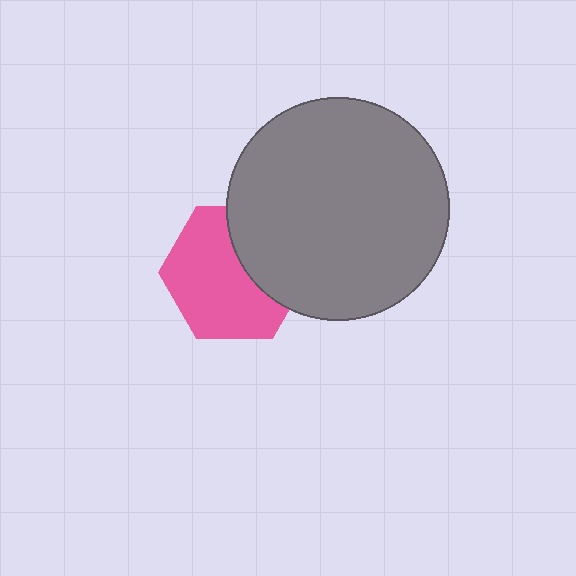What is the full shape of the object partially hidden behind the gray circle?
The partially hidden object is a pink hexagon.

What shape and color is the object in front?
The object in front is a gray circle.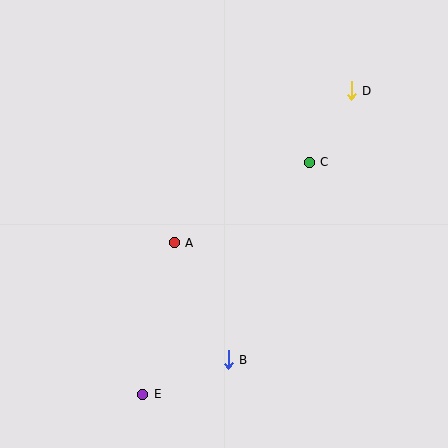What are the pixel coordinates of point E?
Point E is at (143, 394).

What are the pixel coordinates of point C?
Point C is at (309, 162).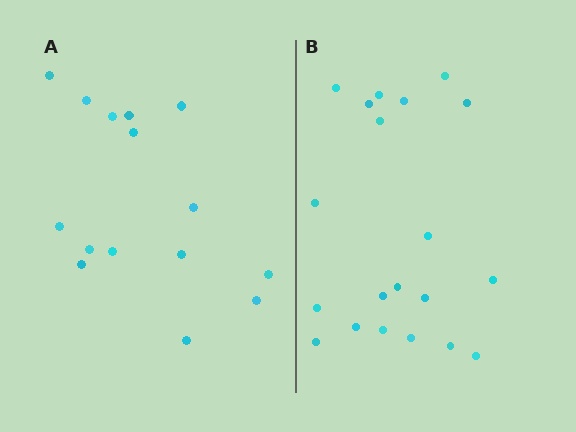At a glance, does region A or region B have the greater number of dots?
Region B (the right region) has more dots.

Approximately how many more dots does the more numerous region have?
Region B has about 5 more dots than region A.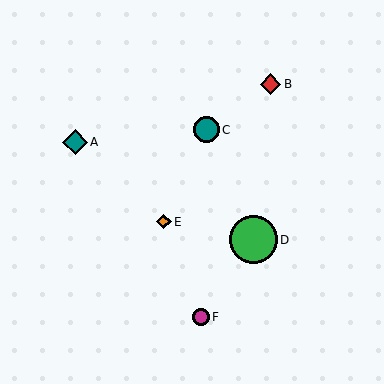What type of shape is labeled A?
Shape A is a teal diamond.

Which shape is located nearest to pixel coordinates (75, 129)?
The teal diamond (labeled A) at (75, 142) is nearest to that location.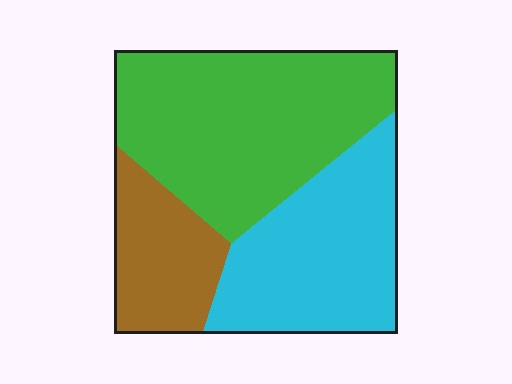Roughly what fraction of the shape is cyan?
Cyan takes up about one third (1/3) of the shape.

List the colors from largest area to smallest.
From largest to smallest: green, cyan, brown.